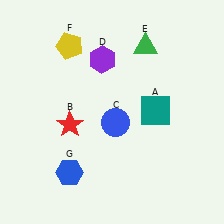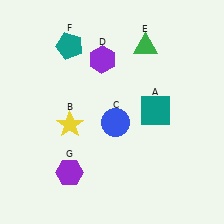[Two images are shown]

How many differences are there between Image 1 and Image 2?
There are 3 differences between the two images.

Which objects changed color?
B changed from red to yellow. F changed from yellow to teal. G changed from blue to purple.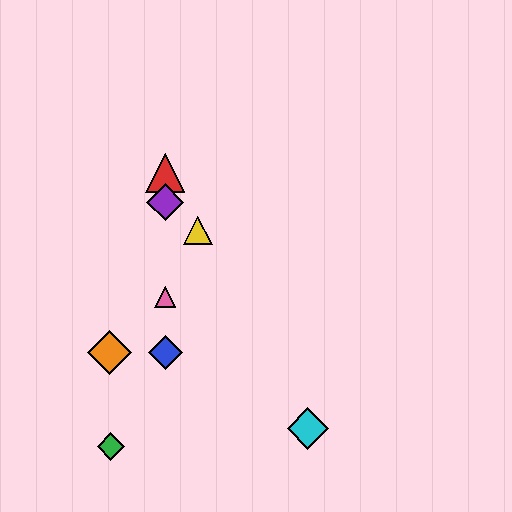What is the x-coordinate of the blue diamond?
The blue diamond is at x≈165.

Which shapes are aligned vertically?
The red triangle, the blue diamond, the purple diamond, the pink triangle are aligned vertically.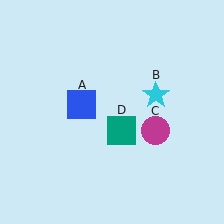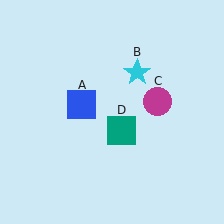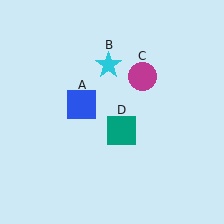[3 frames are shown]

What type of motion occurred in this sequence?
The cyan star (object B), magenta circle (object C) rotated counterclockwise around the center of the scene.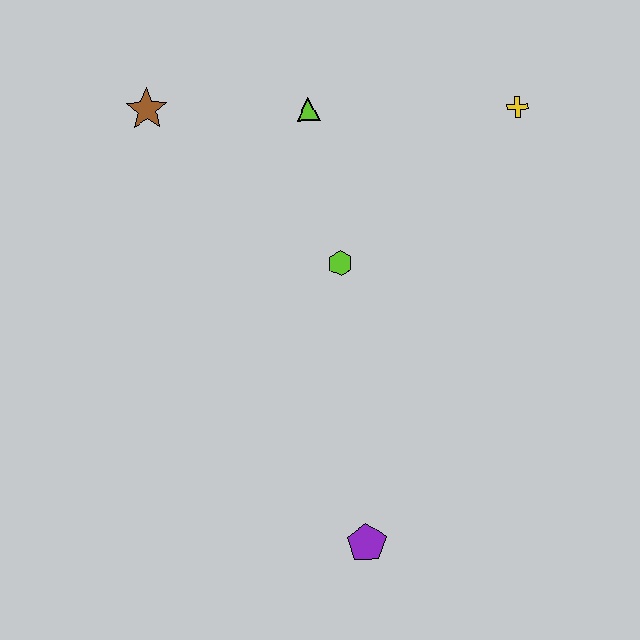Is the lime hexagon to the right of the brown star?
Yes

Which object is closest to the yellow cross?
The lime triangle is closest to the yellow cross.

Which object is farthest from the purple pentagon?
The brown star is farthest from the purple pentagon.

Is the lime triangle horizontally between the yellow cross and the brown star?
Yes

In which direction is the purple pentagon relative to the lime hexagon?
The purple pentagon is below the lime hexagon.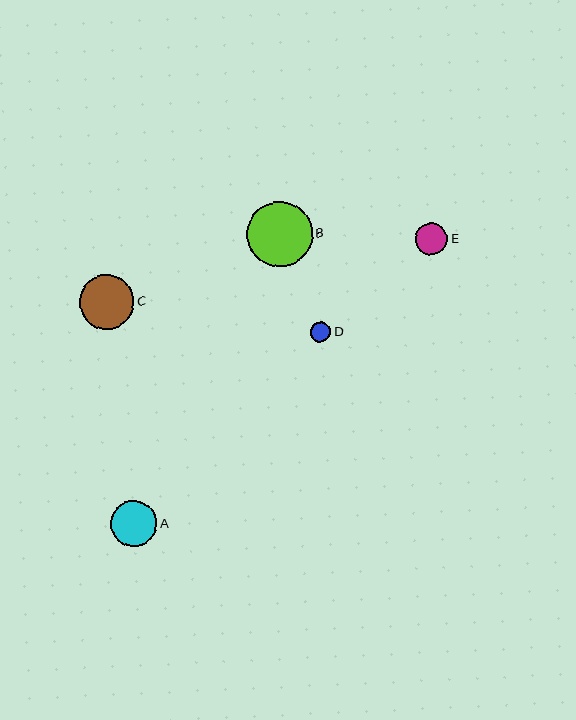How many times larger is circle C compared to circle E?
Circle C is approximately 1.7 times the size of circle E.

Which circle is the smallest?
Circle D is the smallest with a size of approximately 20 pixels.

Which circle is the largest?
Circle B is the largest with a size of approximately 65 pixels.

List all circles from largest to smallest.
From largest to smallest: B, C, A, E, D.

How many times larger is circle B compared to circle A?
Circle B is approximately 1.4 times the size of circle A.